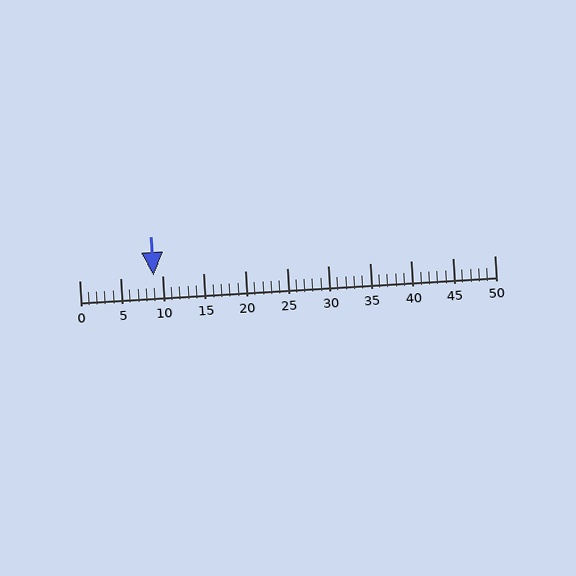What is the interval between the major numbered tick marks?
The major tick marks are spaced 5 units apart.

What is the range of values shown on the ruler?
The ruler shows values from 0 to 50.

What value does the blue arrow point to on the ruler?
The blue arrow points to approximately 9.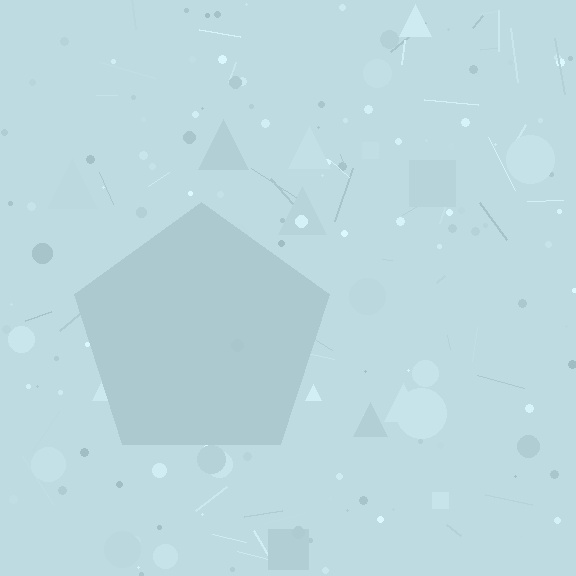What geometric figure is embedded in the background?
A pentagon is embedded in the background.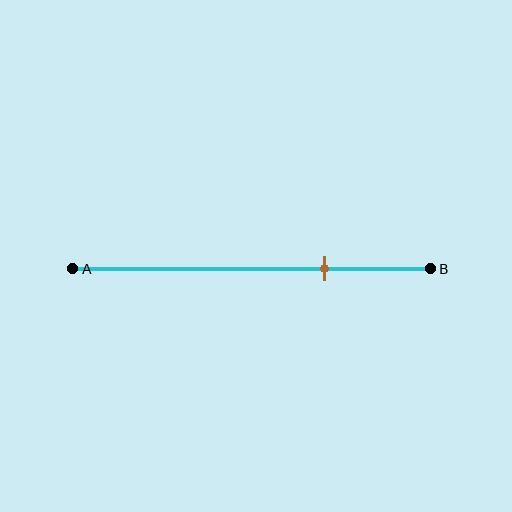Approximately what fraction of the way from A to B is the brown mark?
The brown mark is approximately 70% of the way from A to B.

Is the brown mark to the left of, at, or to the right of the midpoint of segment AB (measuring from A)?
The brown mark is to the right of the midpoint of segment AB.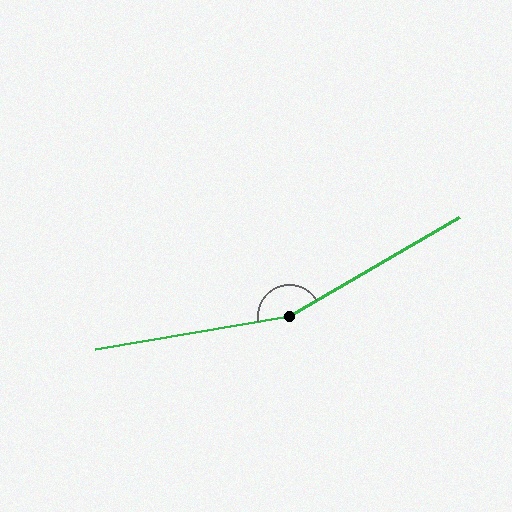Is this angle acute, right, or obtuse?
It is obtuse.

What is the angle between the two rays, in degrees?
Approximately 160 degrees.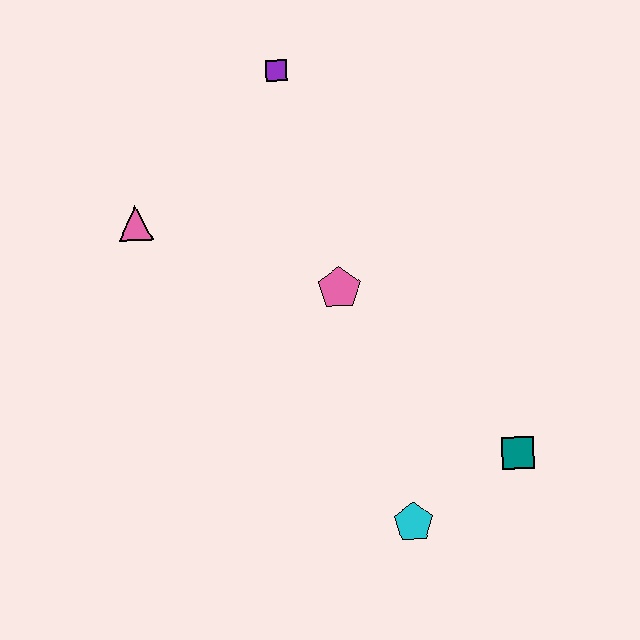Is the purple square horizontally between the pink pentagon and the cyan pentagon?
No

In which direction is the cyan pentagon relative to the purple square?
The cyan pentagon is below the purple square.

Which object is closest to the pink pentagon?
The pink triangle is closest to the pink pentagon.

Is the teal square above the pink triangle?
No